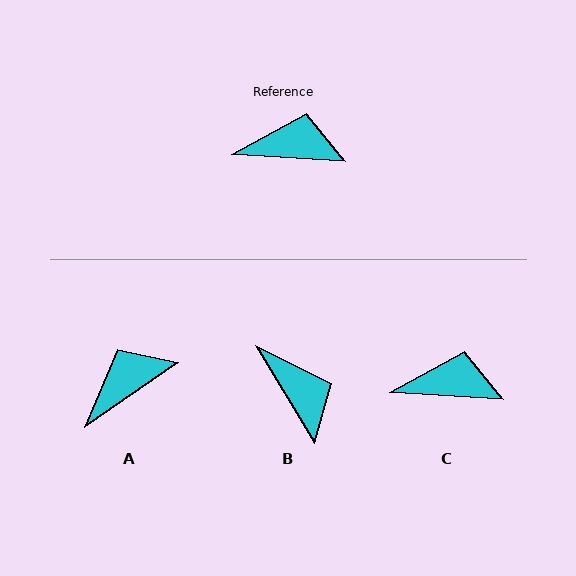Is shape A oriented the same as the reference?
No, it is off by about 39 degrees.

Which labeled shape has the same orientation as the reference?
C.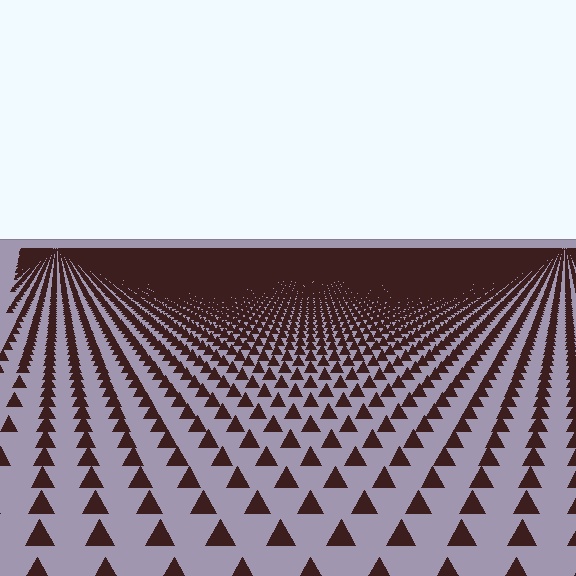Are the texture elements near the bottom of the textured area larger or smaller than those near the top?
Larger. Near the bottom, elements are closer to the viewer and appear at a bigger on-screen size.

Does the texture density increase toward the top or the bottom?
Density increases toward the top.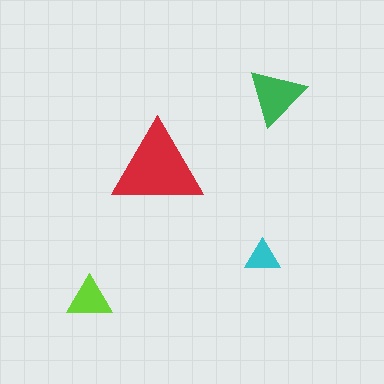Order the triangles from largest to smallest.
the red one, the green one, the lime one, the cyan one.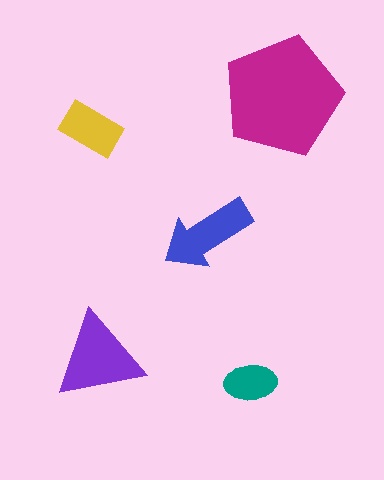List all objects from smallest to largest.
The teal ellipse, the yellow rectangle, the blue arrow, the purple triangle, the magenta pentagon.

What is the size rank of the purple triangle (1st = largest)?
2nd.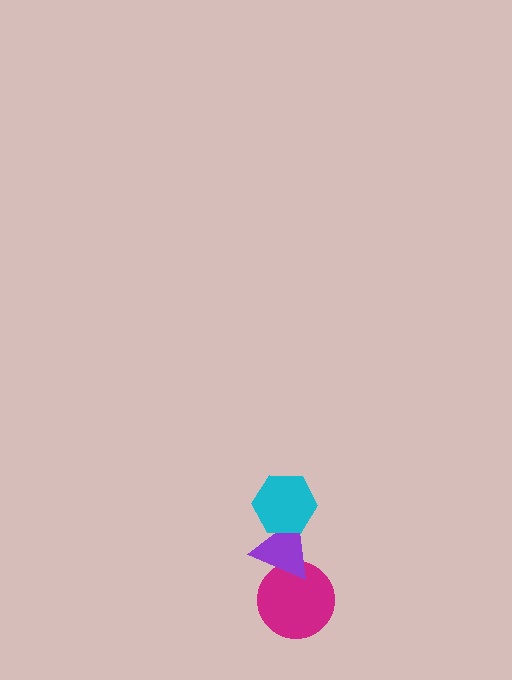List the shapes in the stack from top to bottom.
From top to bottom: the cyan hexagon, the purple triangle, the magenta circle.